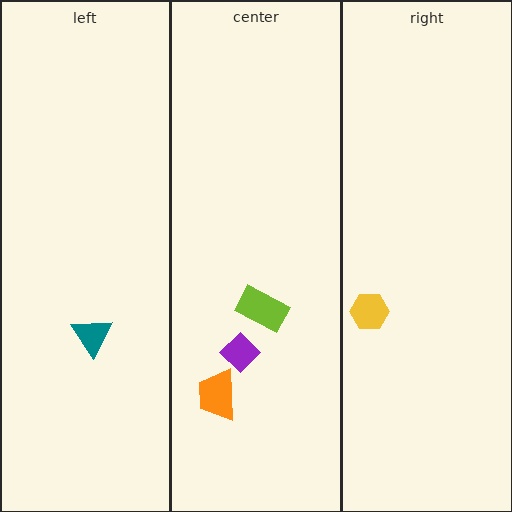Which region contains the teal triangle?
The left region.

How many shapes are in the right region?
1.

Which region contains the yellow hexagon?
The right region.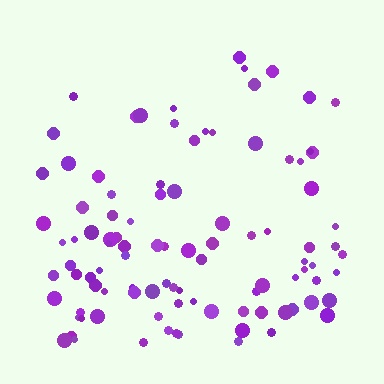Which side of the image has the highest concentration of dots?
The bottom.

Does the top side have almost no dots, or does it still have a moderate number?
Still a moderate number, just noticeably fewer than the bottom.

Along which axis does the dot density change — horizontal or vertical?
Vertical.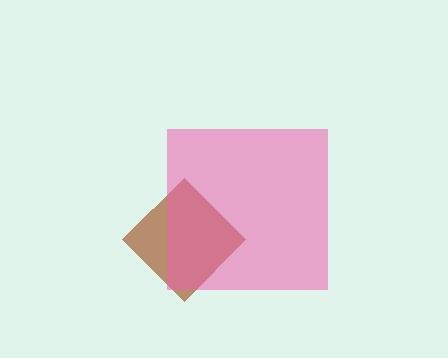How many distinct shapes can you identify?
There are 2 distinct shapes: a brown diamond, a pink square.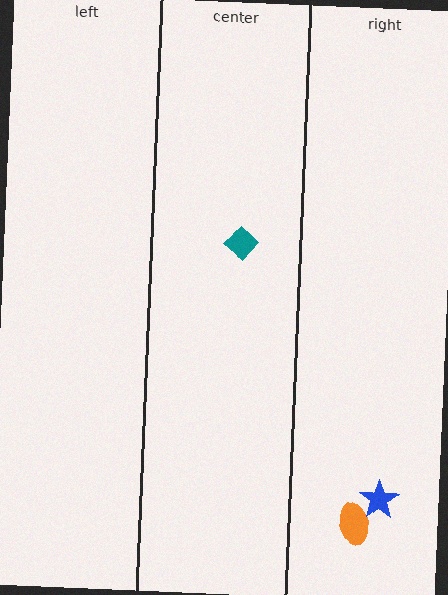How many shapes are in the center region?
1.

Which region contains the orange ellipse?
The right region.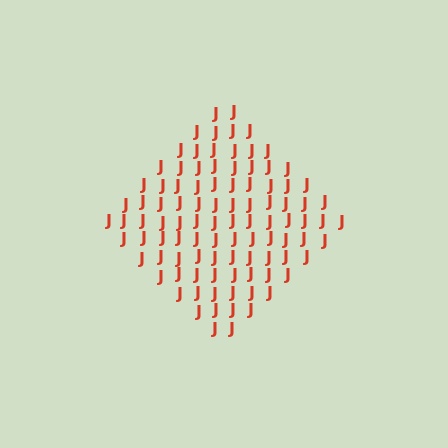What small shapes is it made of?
It is made of small letter J's.